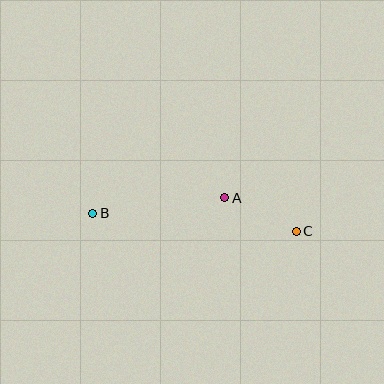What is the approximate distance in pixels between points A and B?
The distance between A and B is approximately 133 pixels.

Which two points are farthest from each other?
Points B and C are farthest from each other.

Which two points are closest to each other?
Points A and C are closest to each other.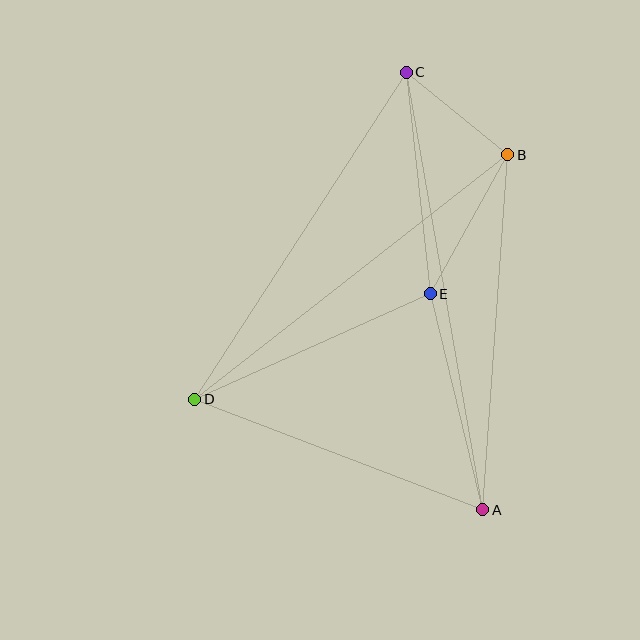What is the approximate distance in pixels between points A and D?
The distance between A and D is approximately 309 pixels.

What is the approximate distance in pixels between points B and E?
The distance between B and E is approximately 159 pixels.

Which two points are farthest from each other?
Points A and C are farthest from each other.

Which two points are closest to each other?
Points B and C are closest to each other.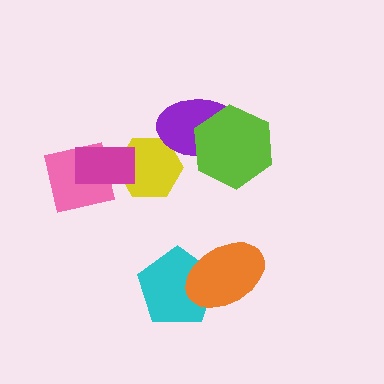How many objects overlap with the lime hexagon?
1 object overlaps with the lime hexagon.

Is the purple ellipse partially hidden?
Yes, it is partially covered by another shape.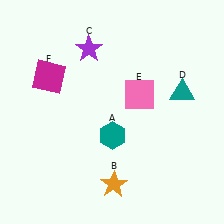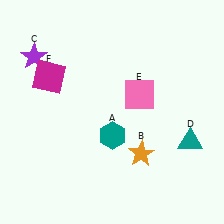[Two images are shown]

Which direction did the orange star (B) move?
The orange star (B) moved up.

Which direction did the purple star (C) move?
The purple star (C) moved left.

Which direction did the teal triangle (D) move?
The teal triangle (D) moved down.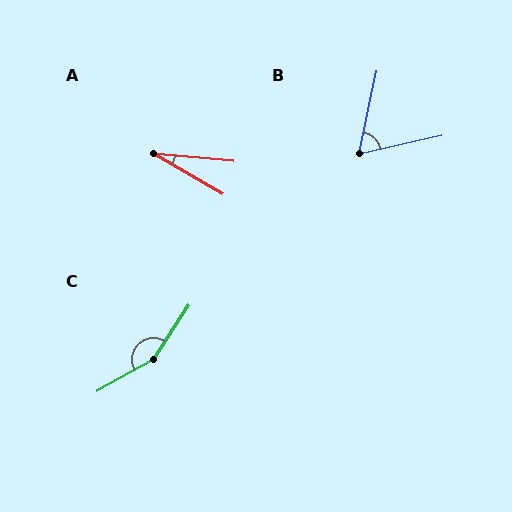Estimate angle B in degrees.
Approximately 65 degrees.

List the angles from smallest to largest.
A (25°), B (65°), C (153°).